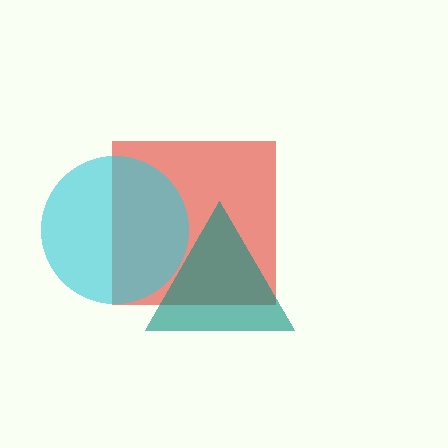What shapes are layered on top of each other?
The layered shapes are: a red square, a cyan circle, a teal triangle.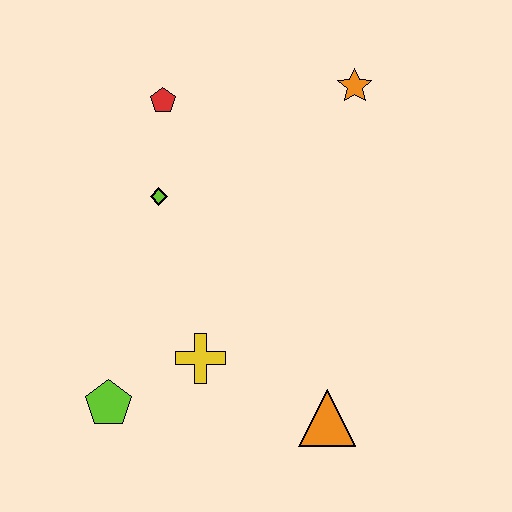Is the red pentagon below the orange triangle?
No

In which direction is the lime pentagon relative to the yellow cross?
The lime pentagon is to the left of the yellow cross.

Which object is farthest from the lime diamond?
The orange triangle is farthest from the lime diamond.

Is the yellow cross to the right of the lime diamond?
Yes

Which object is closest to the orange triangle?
The yellow cross is closest to the orange triangle.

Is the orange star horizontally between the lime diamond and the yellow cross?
No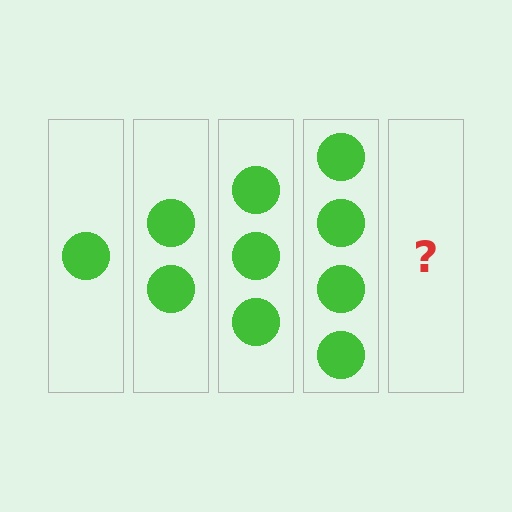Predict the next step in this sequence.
The next step is 5 circles.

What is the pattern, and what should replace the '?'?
The pattern is that each step adds one more circle. The '?' should be 5 circles.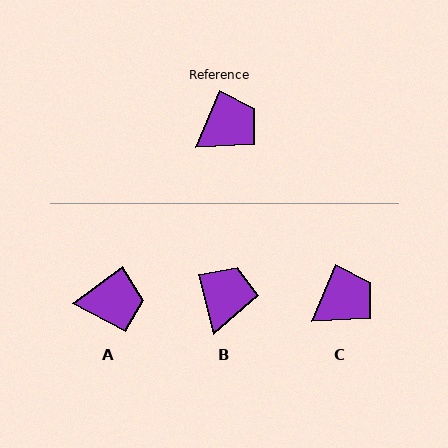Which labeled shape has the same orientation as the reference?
C.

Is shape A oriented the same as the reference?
No, it is off by about 31 degrees.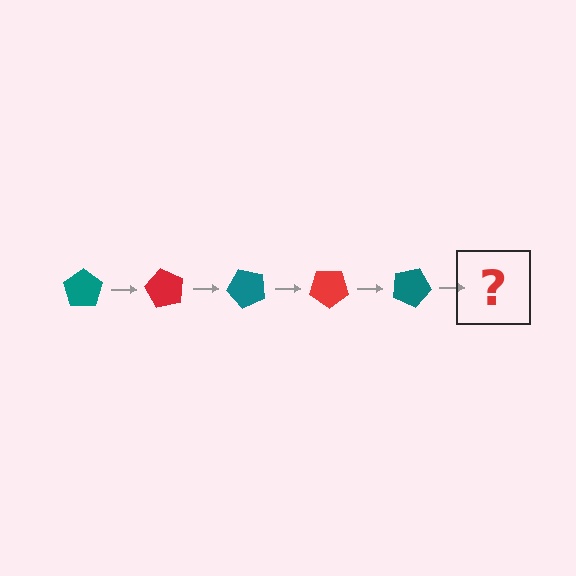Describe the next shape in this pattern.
It should be a red pentagon, rotated 300 degrees from the start.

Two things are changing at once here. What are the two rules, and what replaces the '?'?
The two rules are that it rotates 60 degrees each step and the color cycles through teal and red. The '?' should be a red pentagon, rotated 300 degrees from the start.